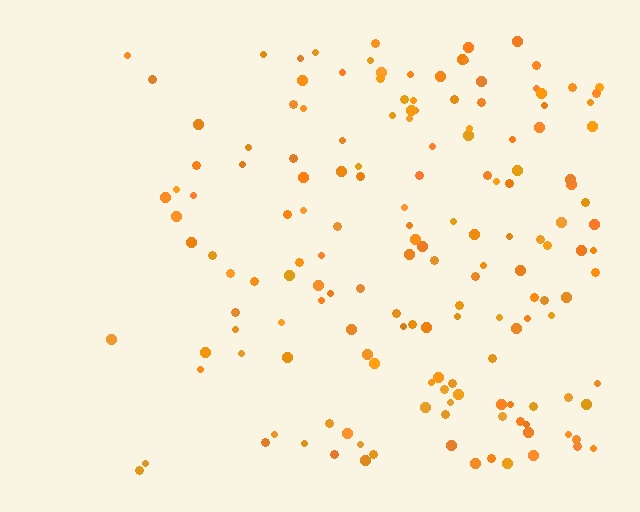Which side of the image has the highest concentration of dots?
The right.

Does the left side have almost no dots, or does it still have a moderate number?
Still a moderate number, just noticeably fewer than the right.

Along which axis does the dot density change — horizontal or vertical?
Horizontal.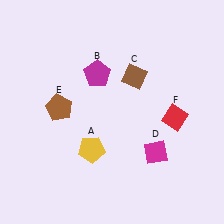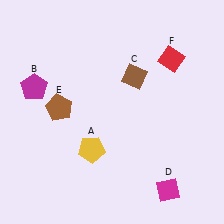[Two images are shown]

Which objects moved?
The objects that moved are: the magenta pentagon (B), the magenta diamond (D), the red diamond (F).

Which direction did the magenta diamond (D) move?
The magenta diamond (D) moved down.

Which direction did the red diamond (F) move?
The red diamond (F) moved up.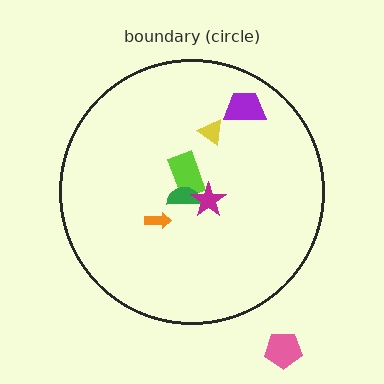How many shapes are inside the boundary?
6 inside, 1 outside.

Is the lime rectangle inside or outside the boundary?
Inside.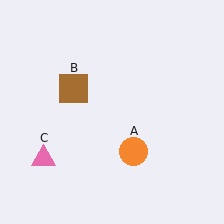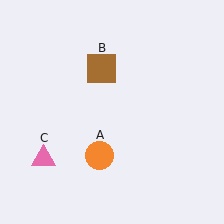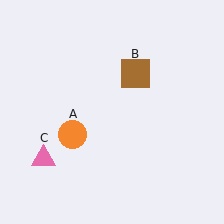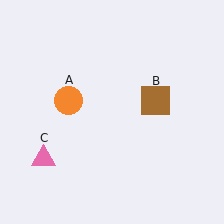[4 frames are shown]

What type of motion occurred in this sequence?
The orange circle (object A), brown square (object B) rotated clockwise around the center of the scene.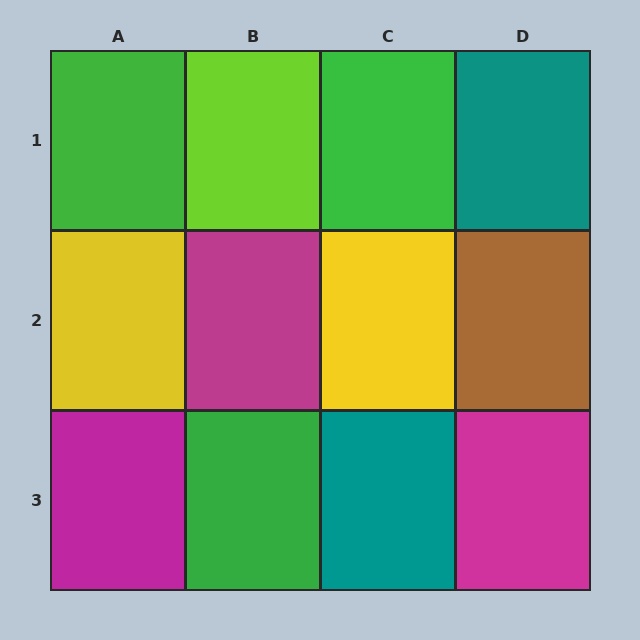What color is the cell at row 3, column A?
Magenta.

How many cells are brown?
1 cell is brown.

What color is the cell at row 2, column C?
Yellow.